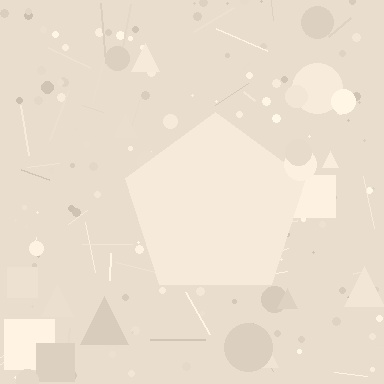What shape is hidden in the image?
A pentagon is hidden in the image.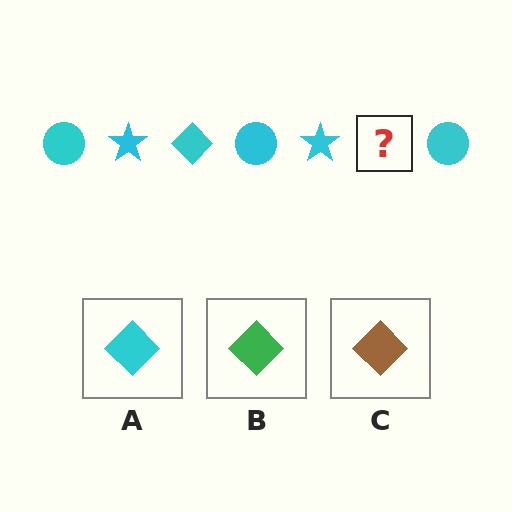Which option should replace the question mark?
Option A.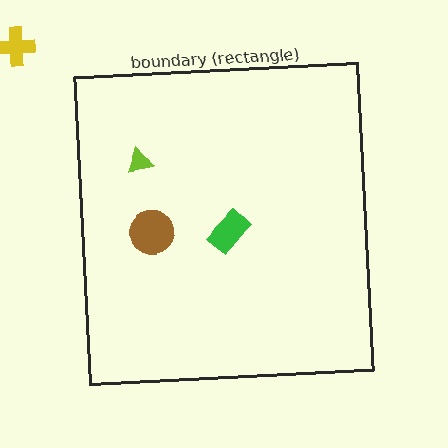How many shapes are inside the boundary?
3 inside, 1 outside.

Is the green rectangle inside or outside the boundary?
Inside.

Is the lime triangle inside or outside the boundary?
Inside.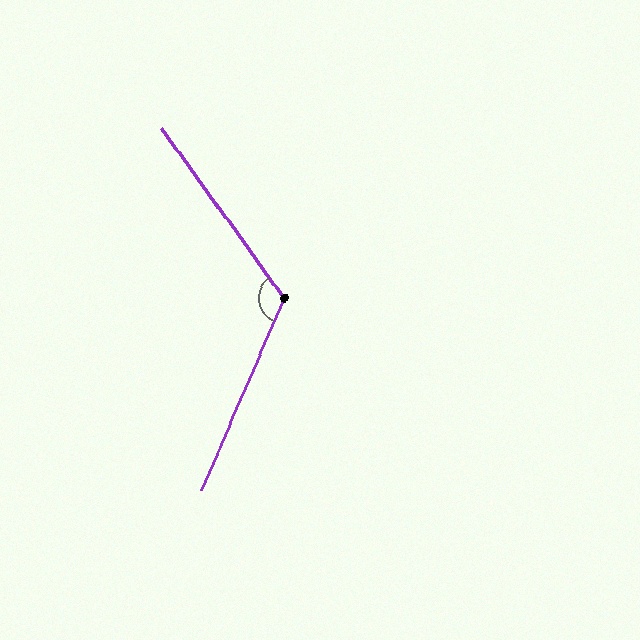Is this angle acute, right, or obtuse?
It is obtuse.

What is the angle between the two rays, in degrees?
Approximately 121 degrees.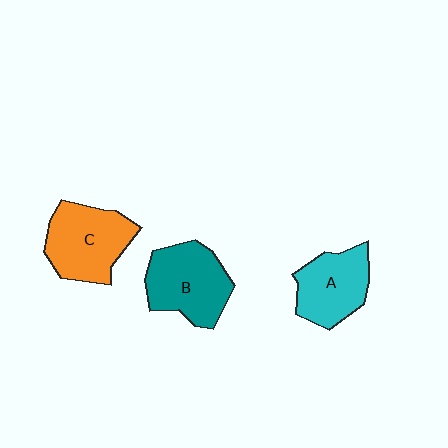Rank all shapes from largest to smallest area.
From largest to smallest: C (orange), B (teal), A (cyan).